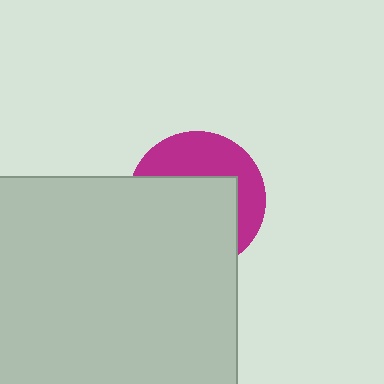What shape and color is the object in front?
The object in front is a light gray rectangle.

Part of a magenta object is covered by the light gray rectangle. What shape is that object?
It is a circle.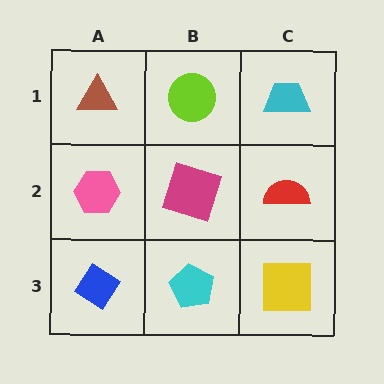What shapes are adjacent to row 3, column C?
A red semicircle (row 2, column C), a cyan pentagon (row 3, column B).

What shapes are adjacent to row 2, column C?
A cyan trapezoid (row 1, column C), a yellow square (row 3, column C), a magenta square (row 2, column B).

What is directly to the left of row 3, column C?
A cyan pentagon.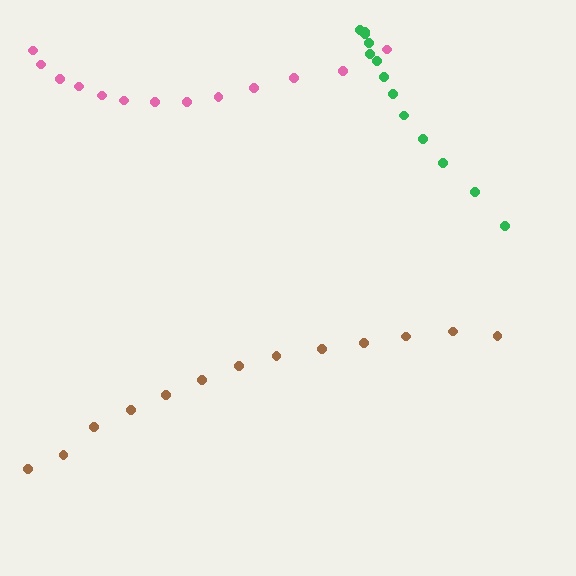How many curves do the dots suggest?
There are 3 distinct paths.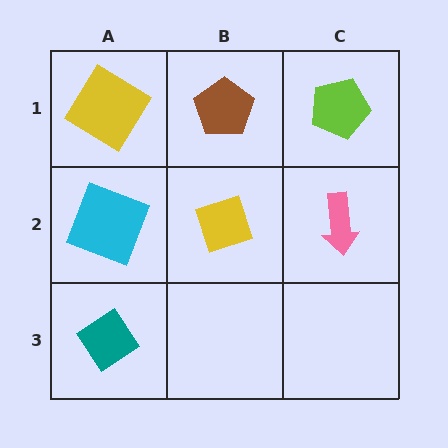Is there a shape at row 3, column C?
No, that cell is empty.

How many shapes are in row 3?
1 shape.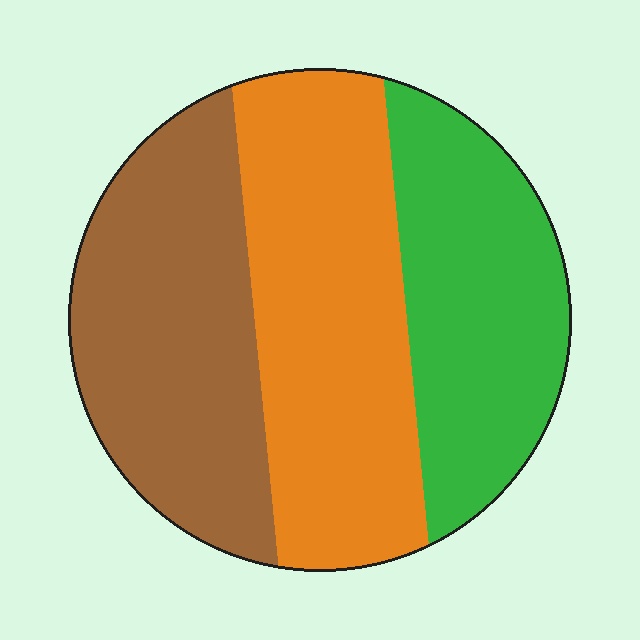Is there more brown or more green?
Brown.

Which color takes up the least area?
Green, at roughly 30%.